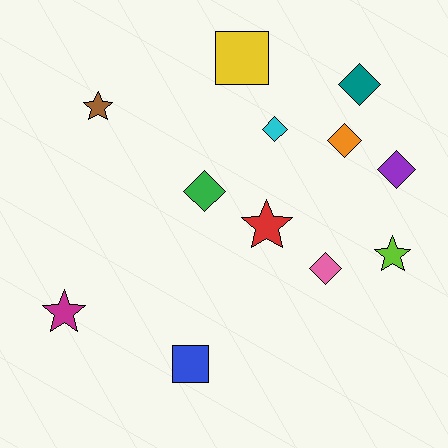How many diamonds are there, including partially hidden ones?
There are 6 diamonds.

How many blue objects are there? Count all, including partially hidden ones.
There is 1 blue object.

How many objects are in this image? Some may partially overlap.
There are 12 objects.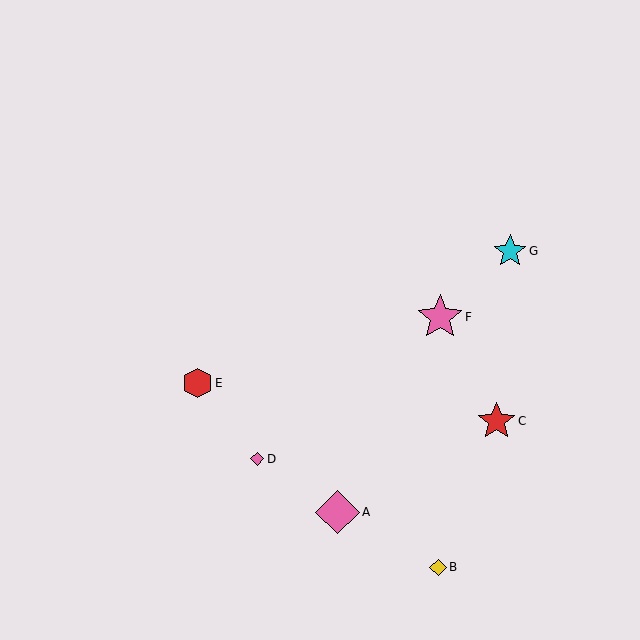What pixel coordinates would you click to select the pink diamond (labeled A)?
Click at (337, 512) to select the pink diamond A.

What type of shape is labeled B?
Shape B is a yellow diamond.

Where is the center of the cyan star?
The center of the cyan star is at (510, 251).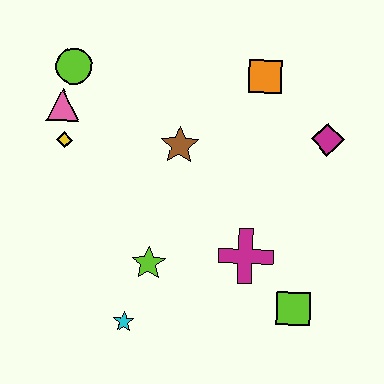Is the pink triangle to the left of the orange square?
Yes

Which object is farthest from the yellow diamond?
The lime square is farthest from the yellow diamond.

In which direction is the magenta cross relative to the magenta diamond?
The magenta cross is below the magenta diamond.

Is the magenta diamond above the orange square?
No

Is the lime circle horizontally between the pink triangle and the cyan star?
Yes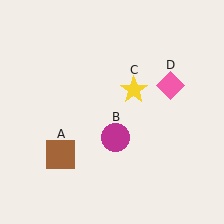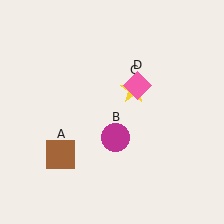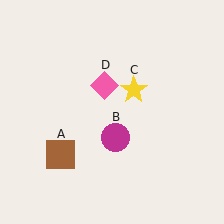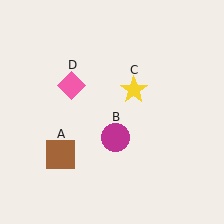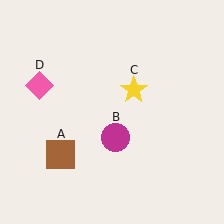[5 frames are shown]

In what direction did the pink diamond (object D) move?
The pink diamond (object D) moved left.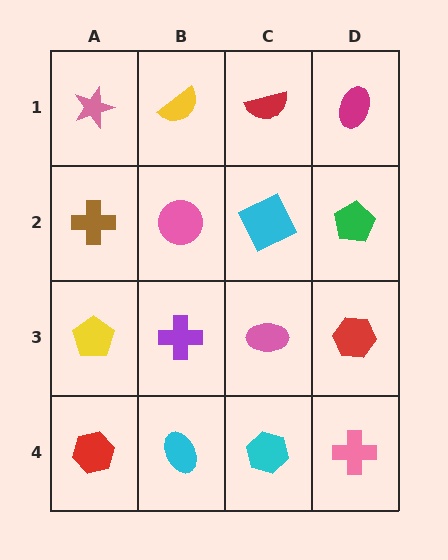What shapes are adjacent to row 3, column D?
A green pentagon (row 2, column D), a pink cross (row 4, column D), a pink ellipse (row 3, column C).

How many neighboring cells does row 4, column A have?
2.